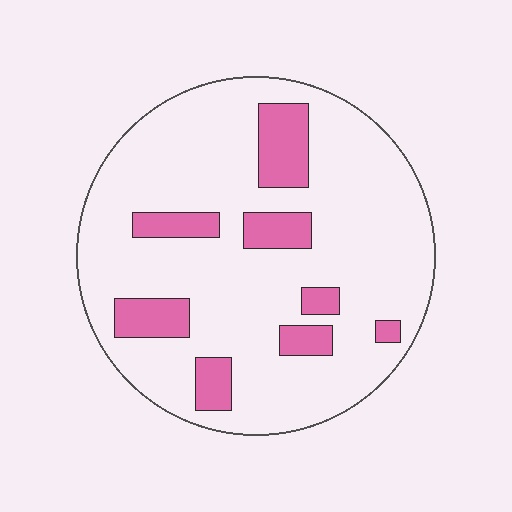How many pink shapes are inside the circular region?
8.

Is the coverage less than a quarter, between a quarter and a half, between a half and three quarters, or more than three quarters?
Less than a quarter.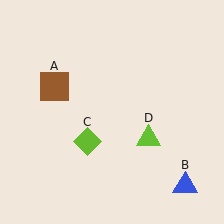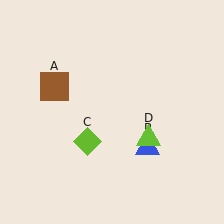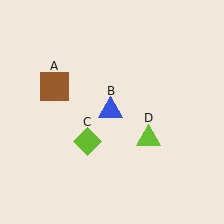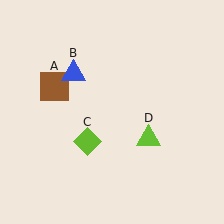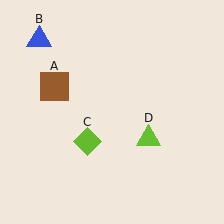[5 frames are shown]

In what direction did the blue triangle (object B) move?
The blue triangle (object B) moved up and to the left.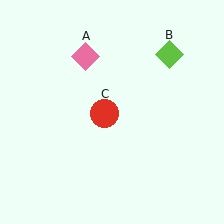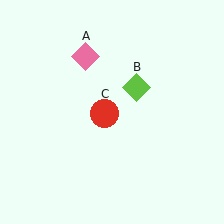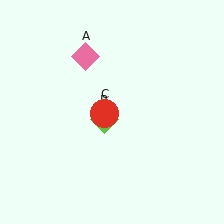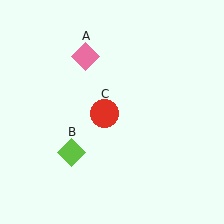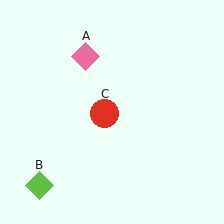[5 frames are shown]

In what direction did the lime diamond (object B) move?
The lime diamond (object B) moved down and to the left.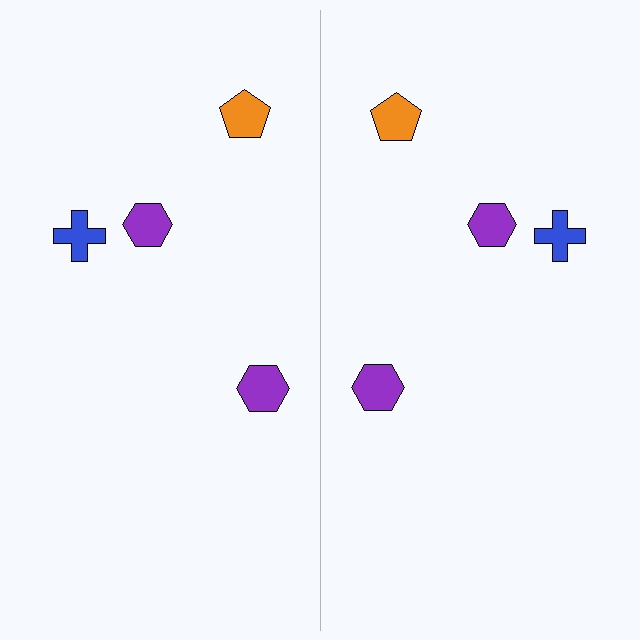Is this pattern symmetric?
Yes, this pattern has bilateral (reflection) symmetry.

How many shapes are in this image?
There are 8 shapes in this image.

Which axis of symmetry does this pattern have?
The pattern has a vertical axis of symmetry running through the center of the image.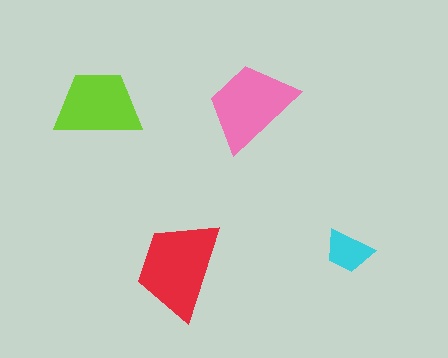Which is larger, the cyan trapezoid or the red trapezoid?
The red one.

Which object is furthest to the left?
The lime trapezoid is leftmost.